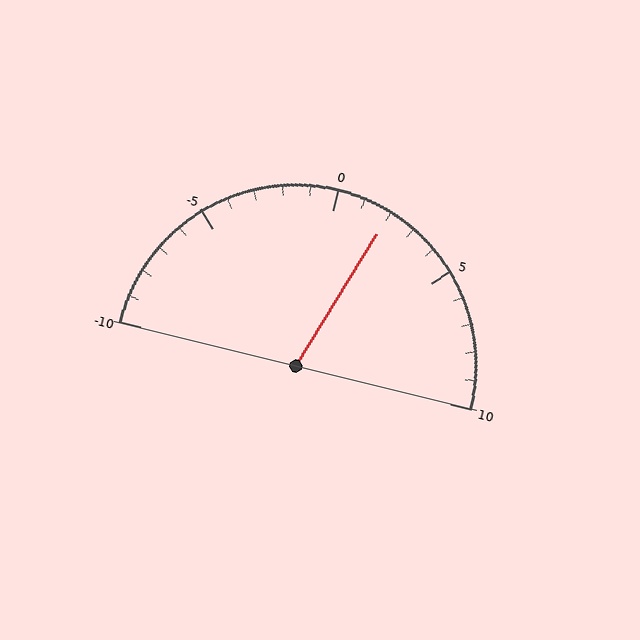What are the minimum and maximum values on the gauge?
The gauge ranges from -10 to 10.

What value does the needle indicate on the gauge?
The needle indicates approximately 2.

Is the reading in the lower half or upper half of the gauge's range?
The reading is in the upper half of the range (-10 to 10).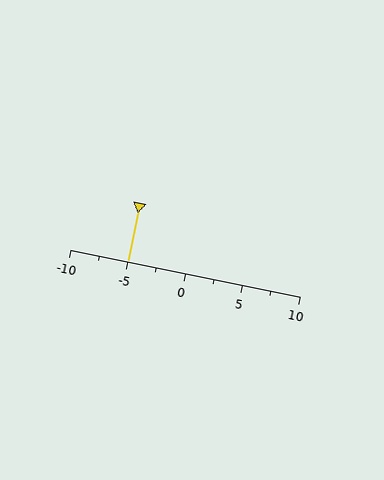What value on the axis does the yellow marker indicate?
The marker indicates approximately -5.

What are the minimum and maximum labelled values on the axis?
The axis runs from -10 to 10.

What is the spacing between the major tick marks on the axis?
The major ticks are spaced 5 apart.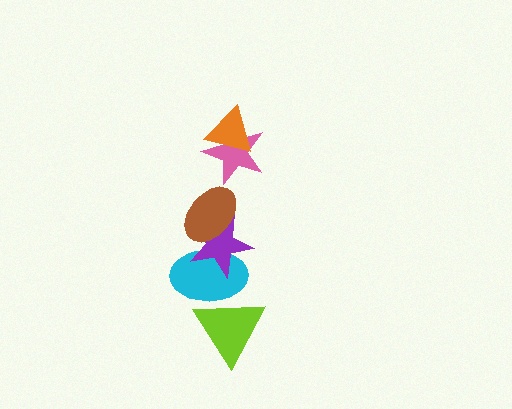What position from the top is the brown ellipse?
The brown ellipse is 3rd from the top.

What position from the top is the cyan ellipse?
The cyan ellipse is 5th from the top.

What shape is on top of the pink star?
The orange triangle is on top of the pink star.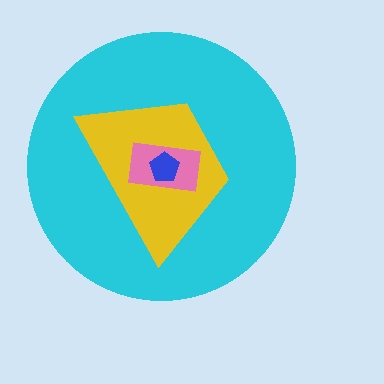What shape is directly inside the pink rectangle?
The blue pentagon.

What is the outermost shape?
The cyan circle.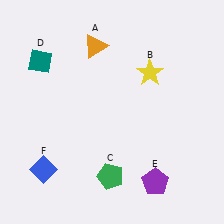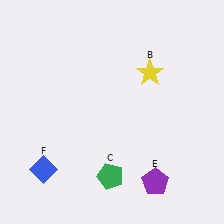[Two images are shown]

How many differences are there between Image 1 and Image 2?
There are 2 differences between the two images.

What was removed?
The teal diamond (D), the orange triangle (A) were removed in Image 2.